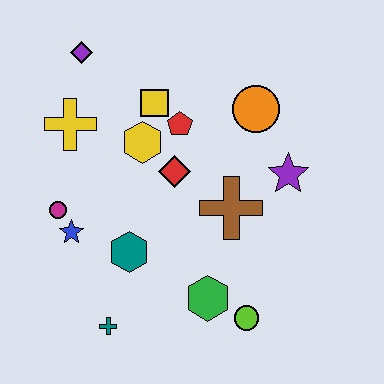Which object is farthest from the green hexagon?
The purple diamond is farthest from the green hexagon.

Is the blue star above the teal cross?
Yes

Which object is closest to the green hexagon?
The lime circle is closest to the green hexagon.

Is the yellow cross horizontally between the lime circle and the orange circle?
No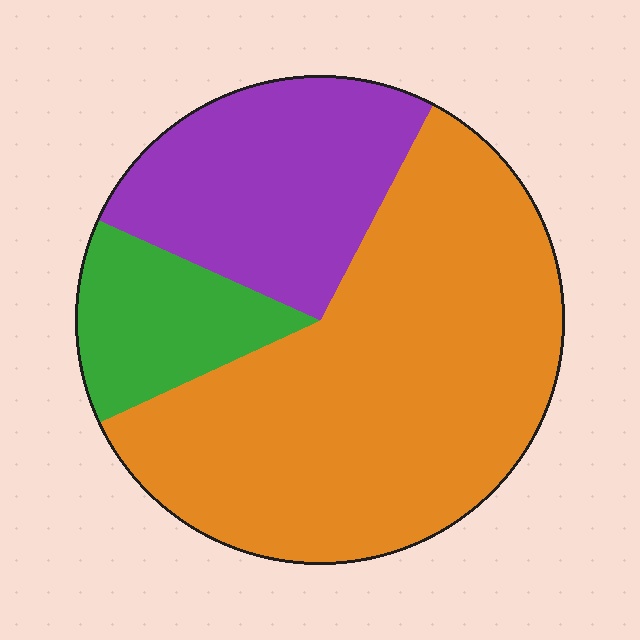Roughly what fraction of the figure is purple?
Purple takes up between a sixth and a third of the figure.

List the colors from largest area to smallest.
From largest to smallest: orange, purple, green.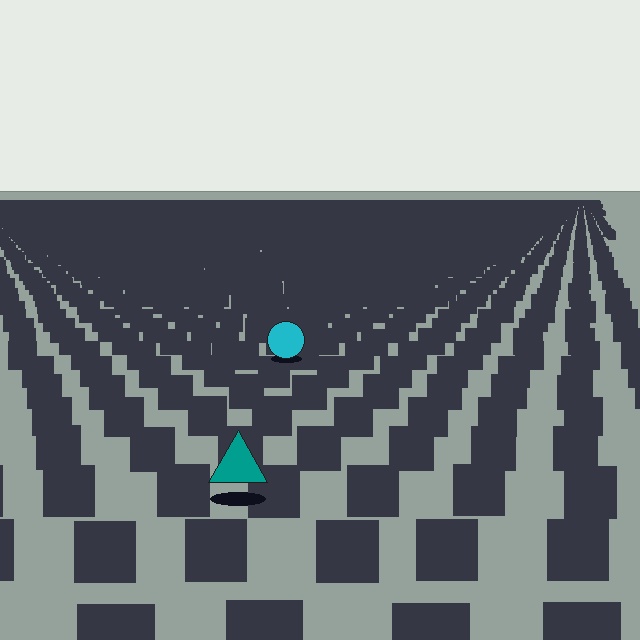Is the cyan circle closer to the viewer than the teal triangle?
No. The teal triangle is closer — you can tell from the texture gradient: the ground texture is coarser near it.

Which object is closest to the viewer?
The teal triangle is closest. The texture marks near it are larger and more spread out.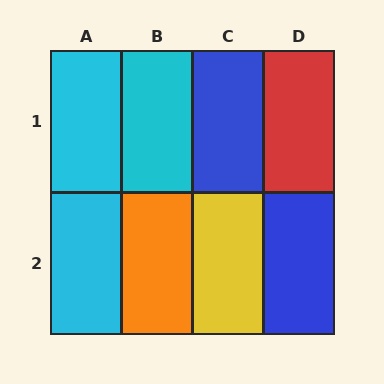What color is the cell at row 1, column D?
Red.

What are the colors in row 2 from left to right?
Cyan, orange, yellow, blue.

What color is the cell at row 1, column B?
Cyan.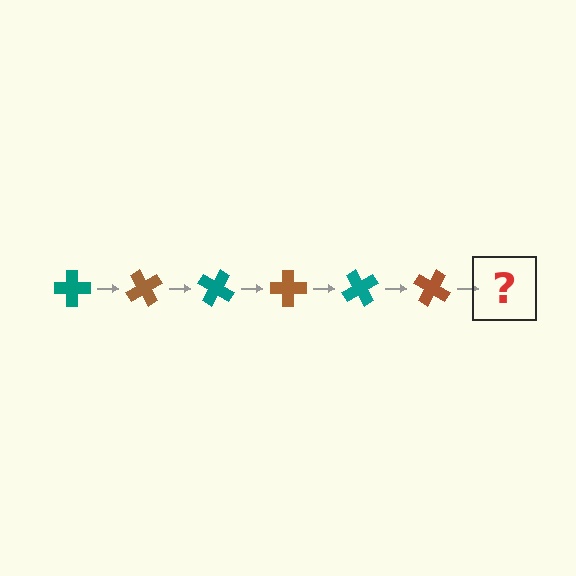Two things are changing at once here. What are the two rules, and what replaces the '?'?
The two rules are that it rotates 60 degrees each step and the color cycles through teal and brown. The '?' should be a teal cross, rotated 360 degrees from the start.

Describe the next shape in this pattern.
It should be a teal cross, rotated 360 degrees from the start.